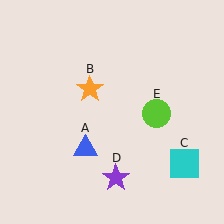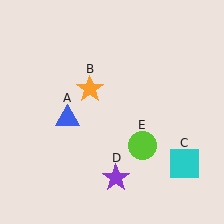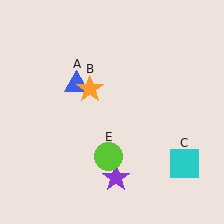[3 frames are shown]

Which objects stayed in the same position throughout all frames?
Orange star (object B) and cyan square (object C) and purple star (object D) remained stationary.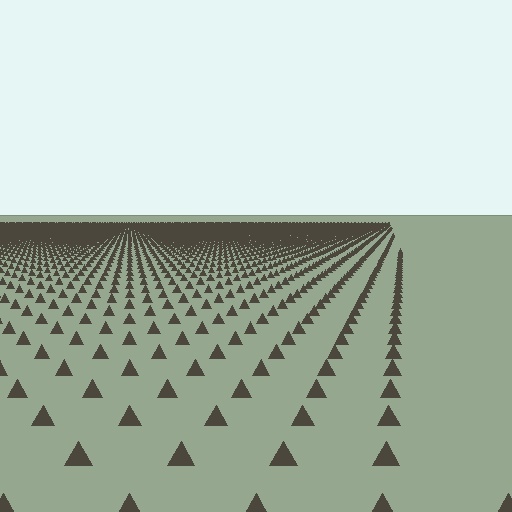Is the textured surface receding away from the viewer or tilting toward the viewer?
The surface is receding away from the viewer. Texture elements get smaller and denser toward the top.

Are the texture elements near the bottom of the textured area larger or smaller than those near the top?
Larger. Near the bottom, elements are closer to the viewer and appear at a bigger on-screen size.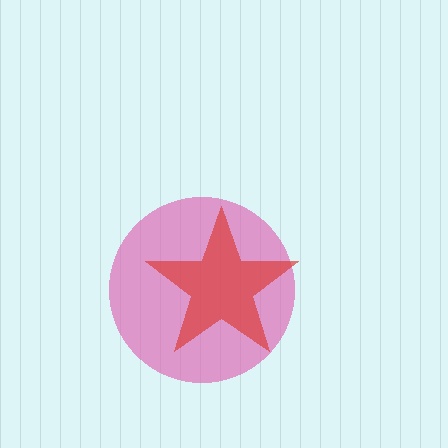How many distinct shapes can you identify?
There are 2 distinct shapes: a pink circle, a red star.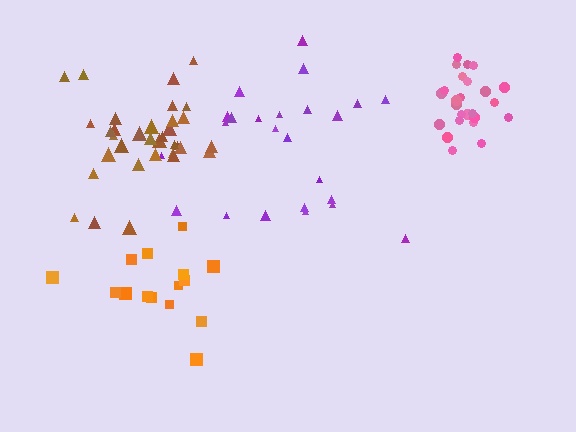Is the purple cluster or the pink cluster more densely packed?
Pink.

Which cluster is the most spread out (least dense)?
Purple.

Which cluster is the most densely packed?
Pink.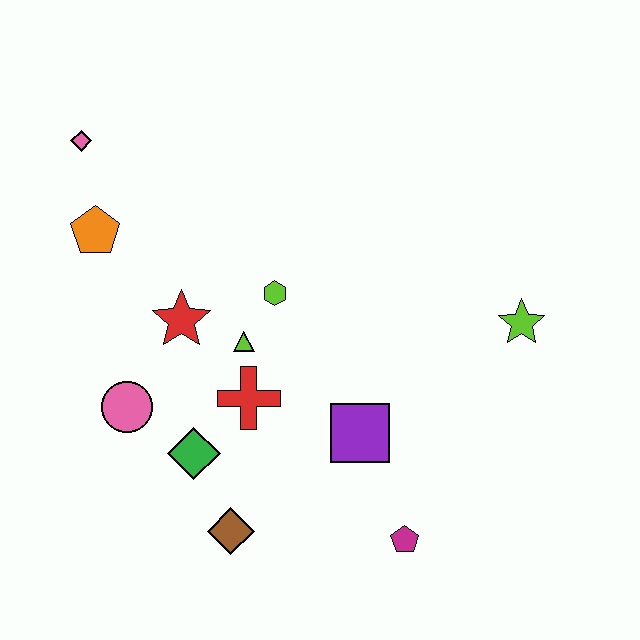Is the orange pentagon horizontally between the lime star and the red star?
No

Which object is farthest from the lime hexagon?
The magenta pentagon is farthest from the lime hexagon.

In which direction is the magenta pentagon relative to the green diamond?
The magenta pentagon is to the right of the green diamond.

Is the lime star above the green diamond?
Yes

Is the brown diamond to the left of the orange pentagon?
No